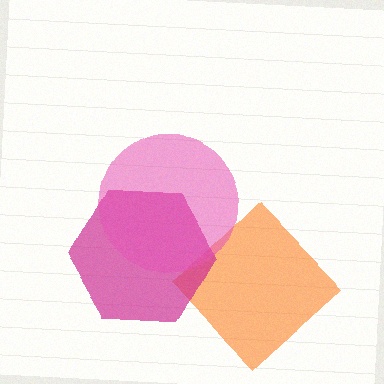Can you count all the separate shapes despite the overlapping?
Yes, there are 3 separate shapes.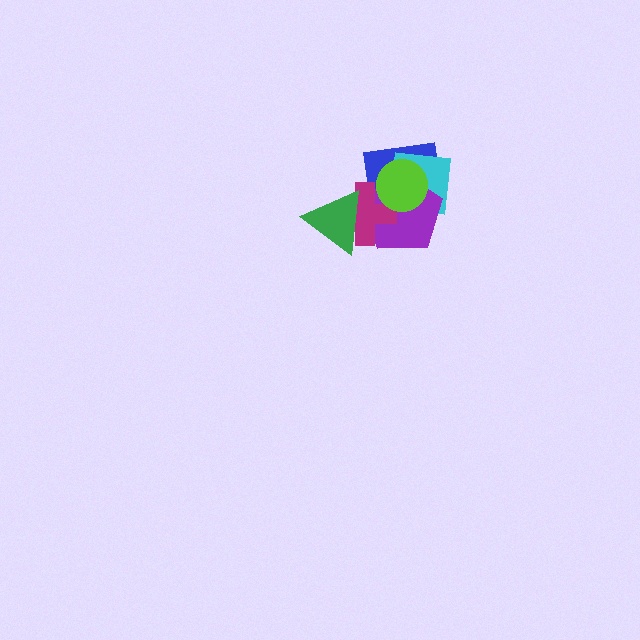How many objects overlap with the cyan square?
3 objects overlap with the cyan square.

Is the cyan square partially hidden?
Yes, it is partially covered by another shape.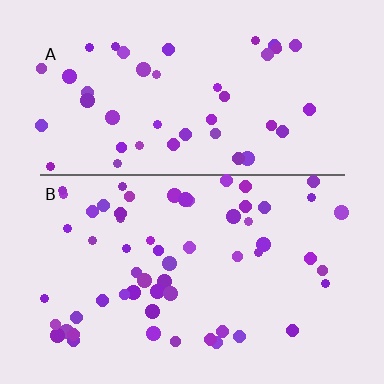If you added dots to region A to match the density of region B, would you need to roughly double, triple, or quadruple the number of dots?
Approximately double.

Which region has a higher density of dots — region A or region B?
B (the bottom).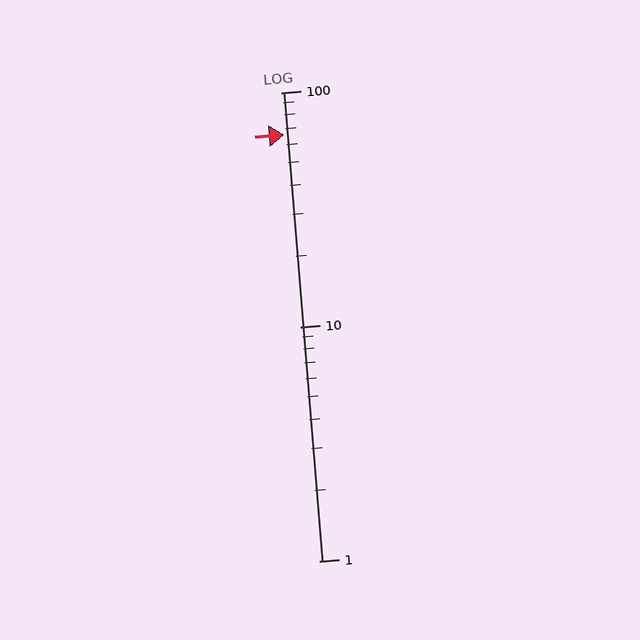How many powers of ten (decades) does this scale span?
The scale spans 2 decades, from 1 to 100.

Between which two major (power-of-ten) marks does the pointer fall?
The pointer is between 10 and 100.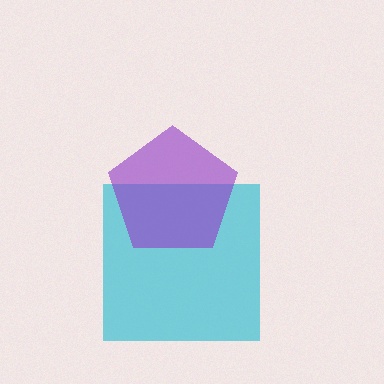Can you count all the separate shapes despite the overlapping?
Yes, there are 2 separate shapes.